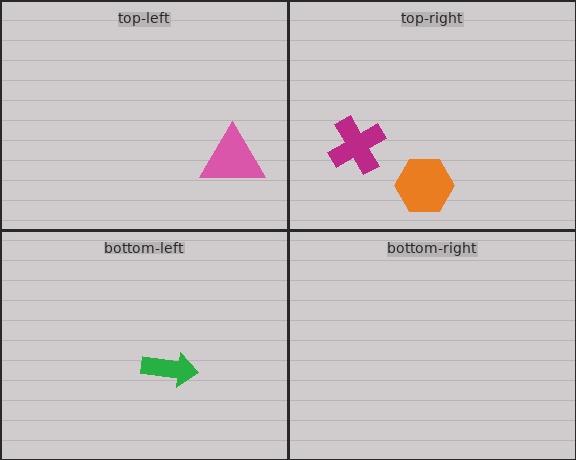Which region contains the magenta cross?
The top-right region.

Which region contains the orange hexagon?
The top-right region.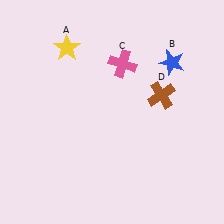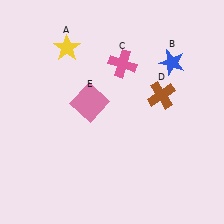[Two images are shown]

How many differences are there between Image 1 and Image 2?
There is 1 difference between the two images.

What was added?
A pink square (E) was added in Image 2.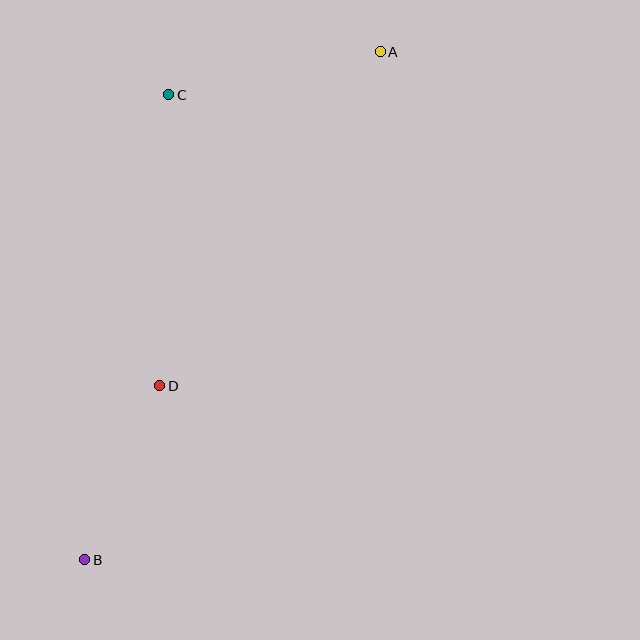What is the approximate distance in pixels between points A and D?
The distance between A and D is approximately 400 pixels.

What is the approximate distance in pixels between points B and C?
The distance between B and C is approximately 473 pixels.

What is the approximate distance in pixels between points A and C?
The distance between A and C is approximately 216 pixels.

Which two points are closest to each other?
Points B and D are closest to each other.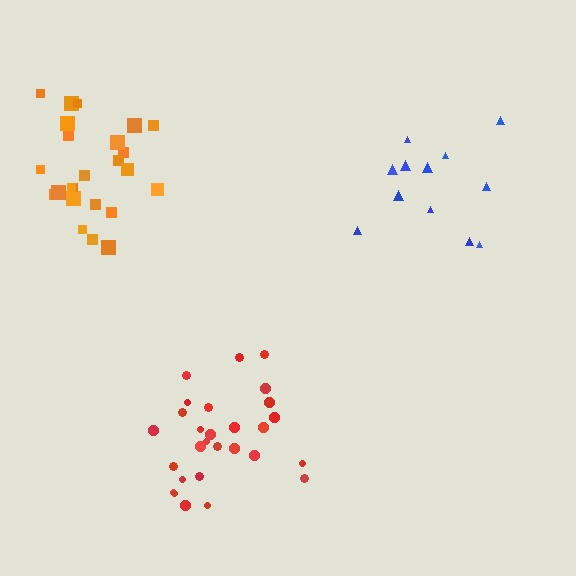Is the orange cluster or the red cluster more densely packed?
Red.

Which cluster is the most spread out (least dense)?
Blue.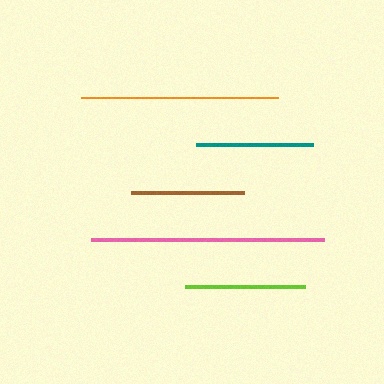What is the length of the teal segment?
The teal segment is approximately 117 pixels long.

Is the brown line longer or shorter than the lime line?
The lime line is longer than the brown line.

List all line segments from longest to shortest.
From longest to shortest: pink, orange, lime, teal, brown.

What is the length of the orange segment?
The orange segment is approximately 197 pixels long.